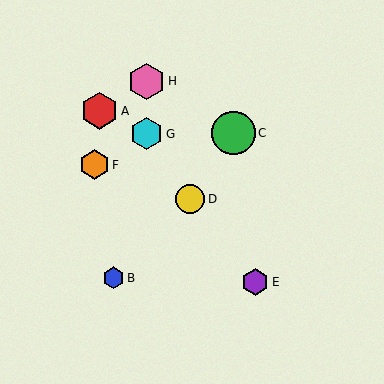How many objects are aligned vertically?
2 objects (G, H) are aligned vertically.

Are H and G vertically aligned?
Yes, both are at x≈147.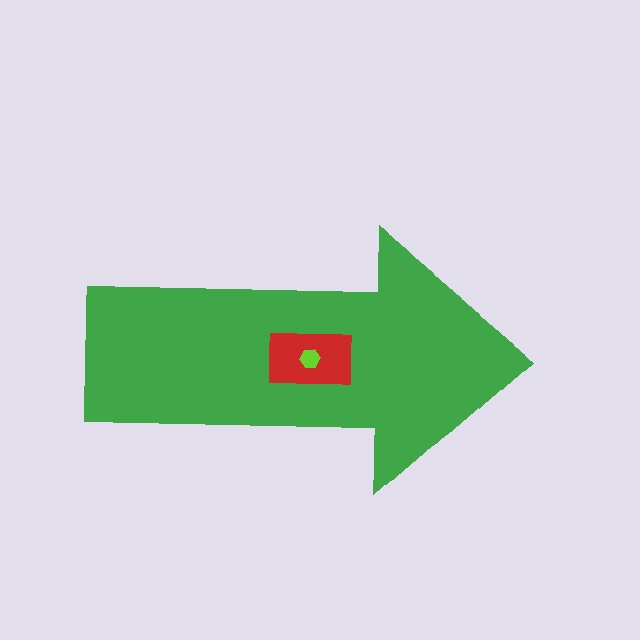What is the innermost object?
The lime hexagon.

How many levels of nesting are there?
3.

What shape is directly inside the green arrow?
The red rectangle.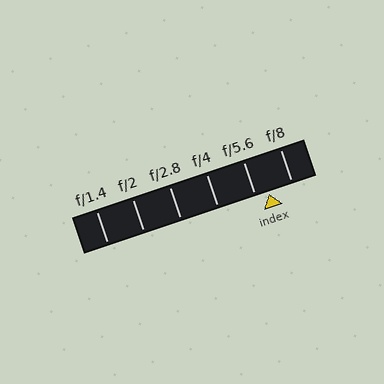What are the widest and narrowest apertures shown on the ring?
The widest aperture shown is f/1.4 and the narrowest is f/8.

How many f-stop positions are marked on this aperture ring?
There are 6 f-stop positions marked.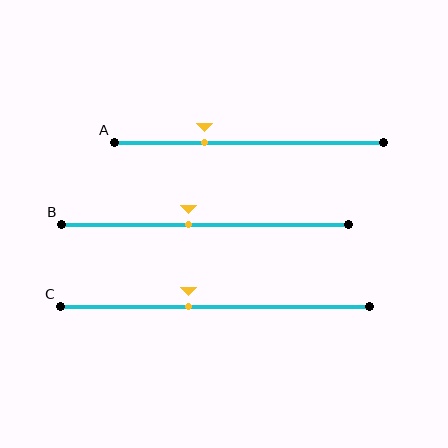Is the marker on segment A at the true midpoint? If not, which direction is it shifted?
No, the marker on segment A is shifted to the left by about 16% of the segment length.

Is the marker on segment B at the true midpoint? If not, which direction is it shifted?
No, the marker on segment B is shifted to the left by about 6% of the segment length.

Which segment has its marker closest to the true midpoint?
Segment B has its marker closest to the true midpoint.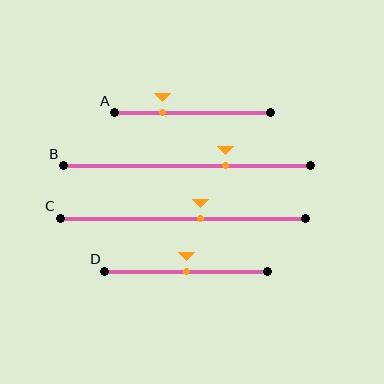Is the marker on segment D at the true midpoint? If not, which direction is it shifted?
Yes, the marker on segment D is at the true midpoint.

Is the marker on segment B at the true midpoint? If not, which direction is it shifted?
No, the marker on segment B is shifted to the right by about 15% of the segment length.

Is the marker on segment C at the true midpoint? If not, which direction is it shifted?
No, the marker on segment C is shifted to the right by about 7% of the segment length.